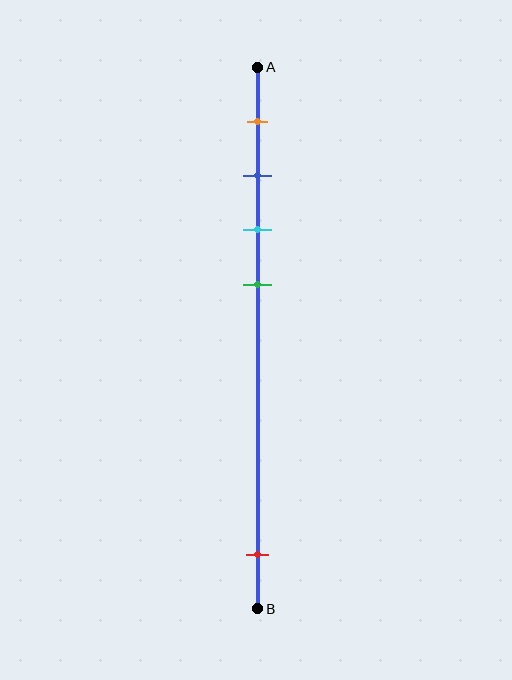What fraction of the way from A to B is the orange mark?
The orange mark is approximately 10% (0.1) of the way from A to B.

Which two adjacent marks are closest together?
The blue and cyan marks are the closest adjacent pair.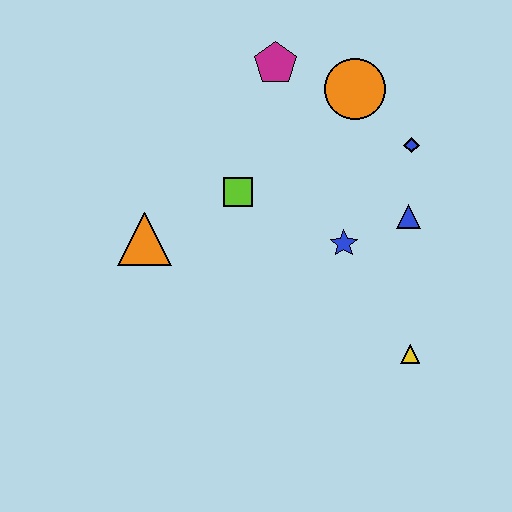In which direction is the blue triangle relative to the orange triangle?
The blue triangle is to the right of the orange triangle.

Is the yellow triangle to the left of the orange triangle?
No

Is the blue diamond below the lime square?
No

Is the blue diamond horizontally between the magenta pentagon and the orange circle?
No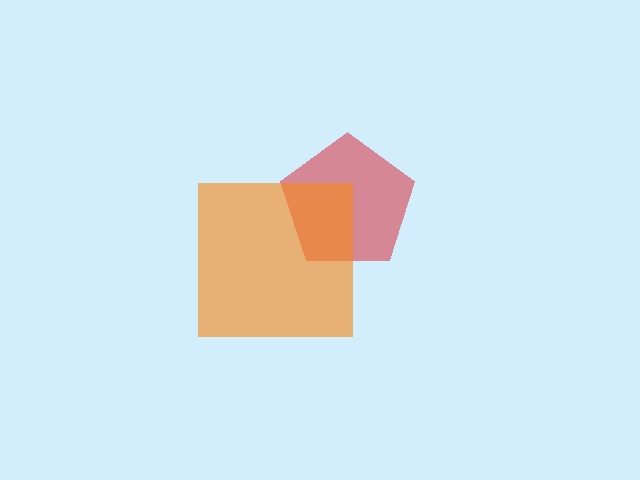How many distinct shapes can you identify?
There are 2 distinct shapes: a red pentagon, an orange square.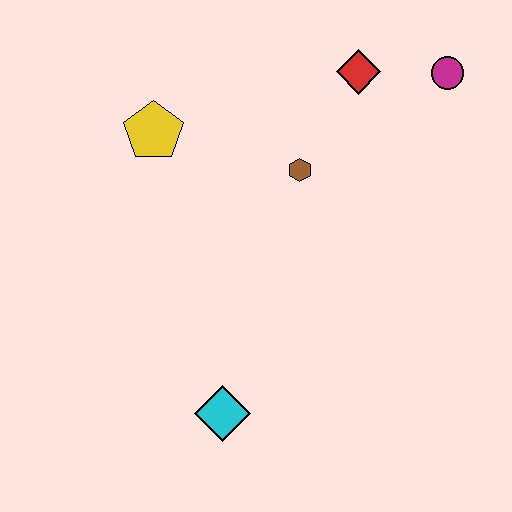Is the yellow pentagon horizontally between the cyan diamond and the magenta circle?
No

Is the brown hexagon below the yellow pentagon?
Yes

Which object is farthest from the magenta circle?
The cyan diamond is farthest from the magenta circle.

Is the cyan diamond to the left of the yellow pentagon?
No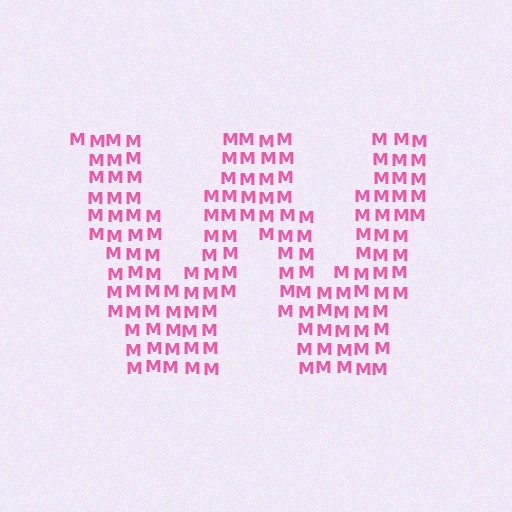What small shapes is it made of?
It is made of small letter M's.